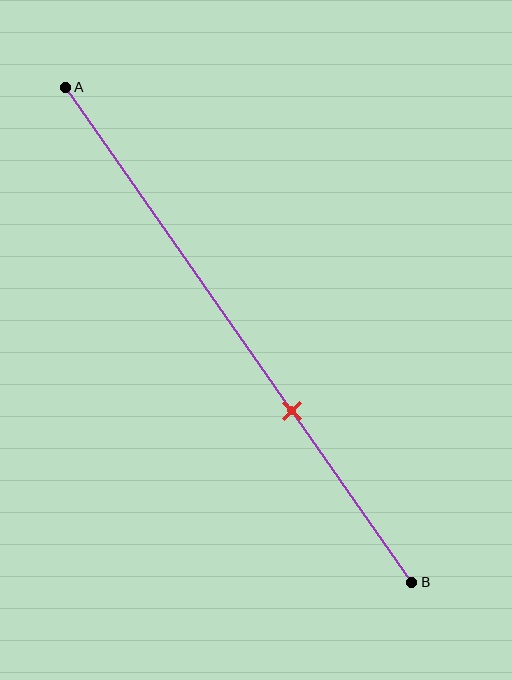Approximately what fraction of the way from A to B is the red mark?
The red mark is approximately 65% of the way from A to B.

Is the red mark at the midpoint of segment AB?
No, the mark is at about 65% from A, not at the 50% midpoint.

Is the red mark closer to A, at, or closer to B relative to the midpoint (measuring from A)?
The red mark is closer to point B than the midpoint of segment AB.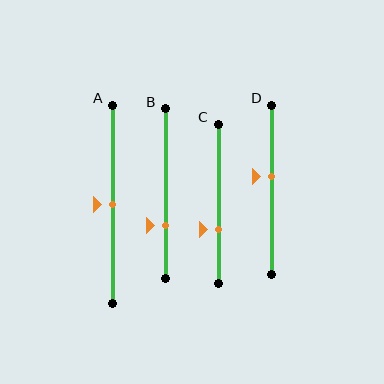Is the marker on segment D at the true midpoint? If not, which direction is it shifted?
No, the marker on segment D is shifted upward by about 8% of the segment length.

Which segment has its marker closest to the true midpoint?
Segment A has its marker closest to the true midpoint.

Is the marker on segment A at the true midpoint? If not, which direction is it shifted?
Yes, the marker on segment A is at the true midpoint.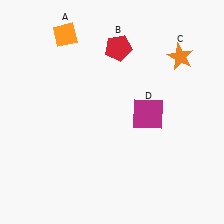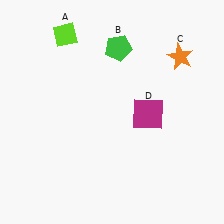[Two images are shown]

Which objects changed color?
A changed from orange to lime. B changed from red to green.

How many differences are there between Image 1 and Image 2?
There are 2 differences between the two images.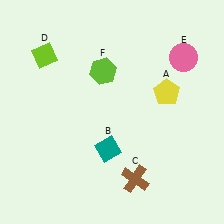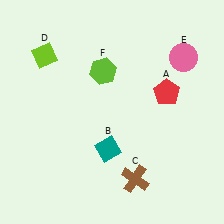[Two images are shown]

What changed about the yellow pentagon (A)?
In Image 1, A is yellow. In Image 2, it changed to red.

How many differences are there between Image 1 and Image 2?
There is 1 difference between the two images.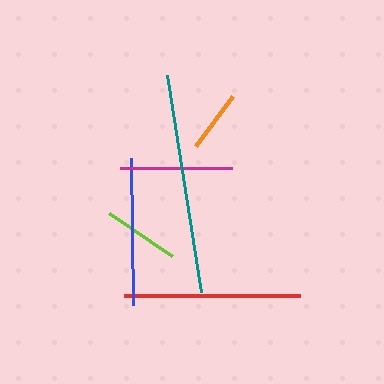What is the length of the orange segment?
The orange segment is approximately 62 pixels long.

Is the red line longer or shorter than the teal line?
The teal line is longer than the red line.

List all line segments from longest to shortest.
From longest to shortest: teal, red, blue, magenta, lime, orange.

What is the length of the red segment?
The red segment is approximately 176 pixels long.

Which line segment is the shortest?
The orange line is the shortest at approximately 62 pixels.